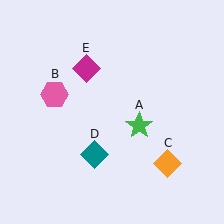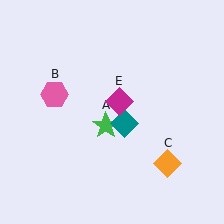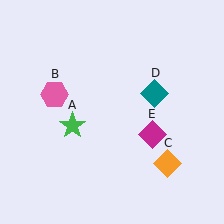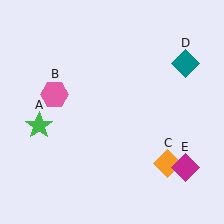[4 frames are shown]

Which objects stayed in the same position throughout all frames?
Pink hexagon (object B) and orange diamond (object C) remained stationary.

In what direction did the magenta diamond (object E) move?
The magenta diamond (object E) moved down and to the right.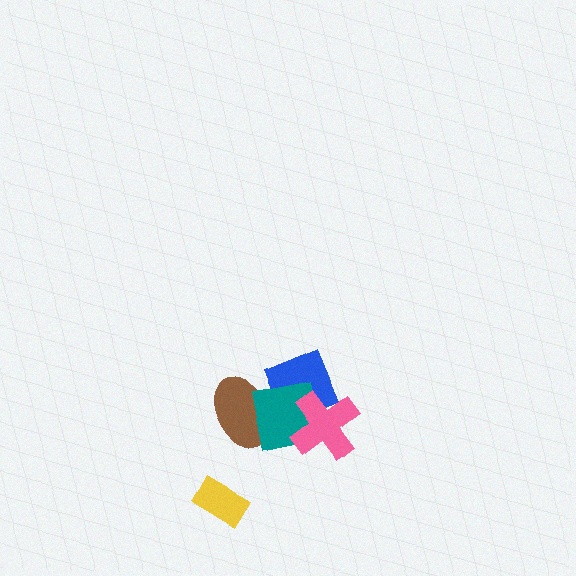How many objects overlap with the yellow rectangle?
0 objects overlap with the yellow rectangle.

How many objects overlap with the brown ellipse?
2 objects overlap with the brown ellipse.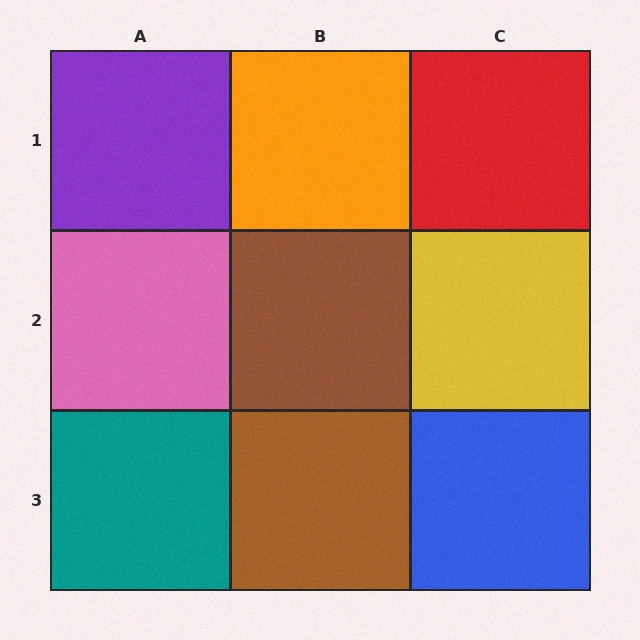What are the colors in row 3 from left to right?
Teal, brown, blue.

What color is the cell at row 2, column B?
Brown.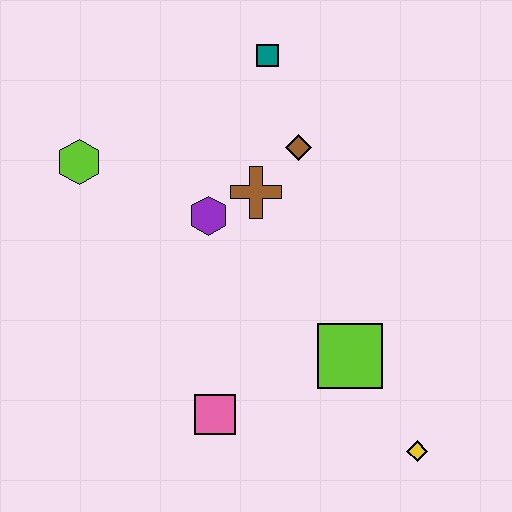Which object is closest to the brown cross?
The purple hexagon is closest to the brown cross.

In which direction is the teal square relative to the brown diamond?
The teal square is above the brown diamond.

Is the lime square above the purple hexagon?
No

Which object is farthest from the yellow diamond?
The lime hexagon is farthest from the yellow diamond.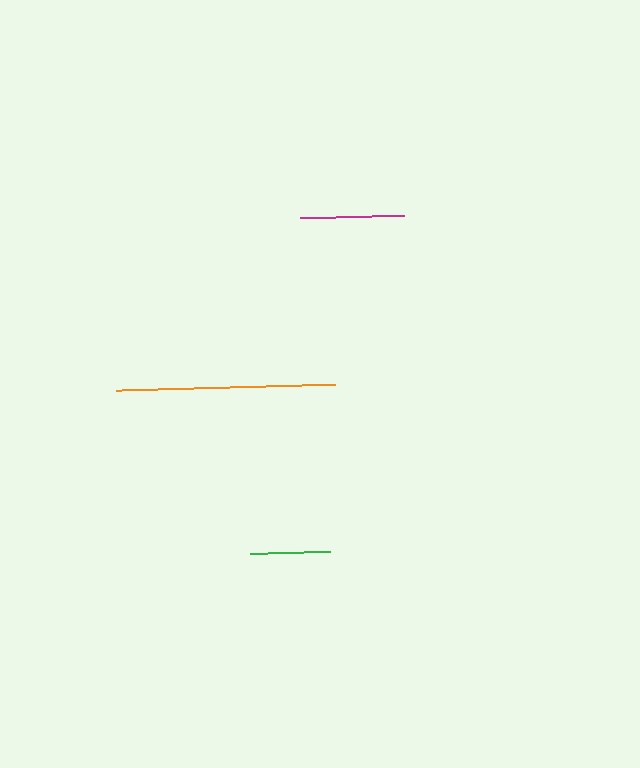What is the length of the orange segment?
The orange segment is approximately 220 pixels long.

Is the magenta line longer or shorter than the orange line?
The orange line is longer than the magenta line.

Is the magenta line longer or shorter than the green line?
The magenta line is longer than the green line.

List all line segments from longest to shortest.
From longest to shortest: orange, magenta, green.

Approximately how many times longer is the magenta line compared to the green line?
The magenta line is approximately 1.3 times the length of the green line.